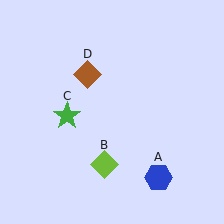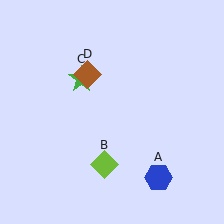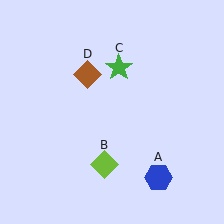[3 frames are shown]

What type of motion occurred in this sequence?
The green star (object C) rotated clockwise around the center of the scene.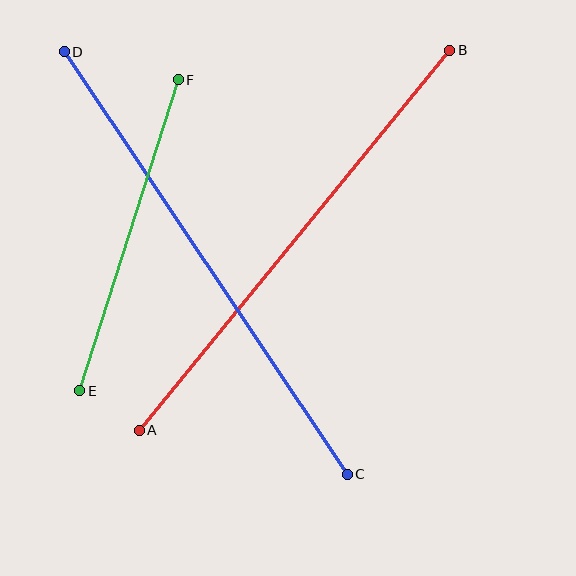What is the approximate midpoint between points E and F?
The midpoint is at approximately (129, 235) pixels.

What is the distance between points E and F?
The distance is approximately 327 pixels.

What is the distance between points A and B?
The distance is approximately 491 pixels.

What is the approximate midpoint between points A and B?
The midpoint is at approximately (294, 240) pixels.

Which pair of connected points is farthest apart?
Points C and D are farthest apart.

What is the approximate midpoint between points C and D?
The midpoint is at approximately (206, 263) pixels.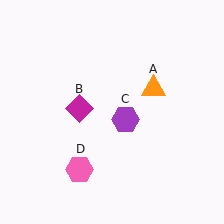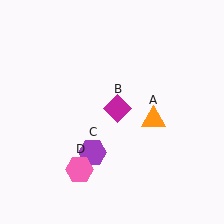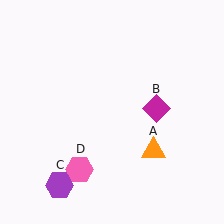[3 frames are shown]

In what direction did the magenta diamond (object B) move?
The magenta diamond (object B) moved right.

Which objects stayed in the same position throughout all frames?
Pink hexagon (object D) remained stationary.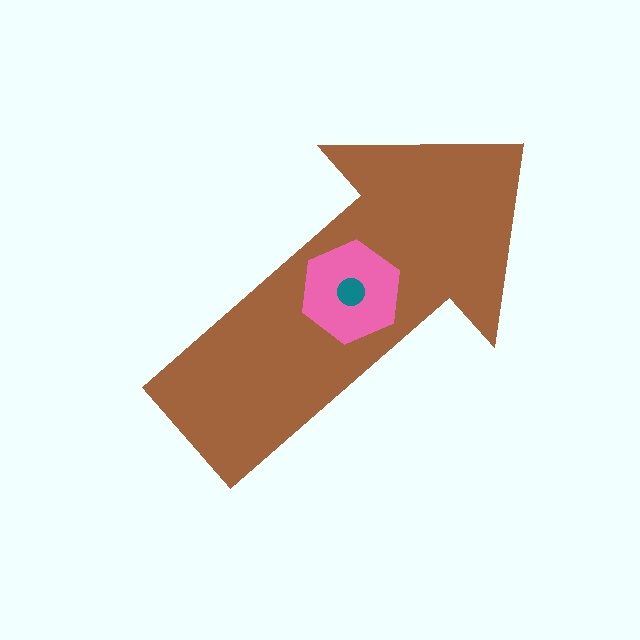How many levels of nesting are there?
3.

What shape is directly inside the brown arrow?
The pink hexagon.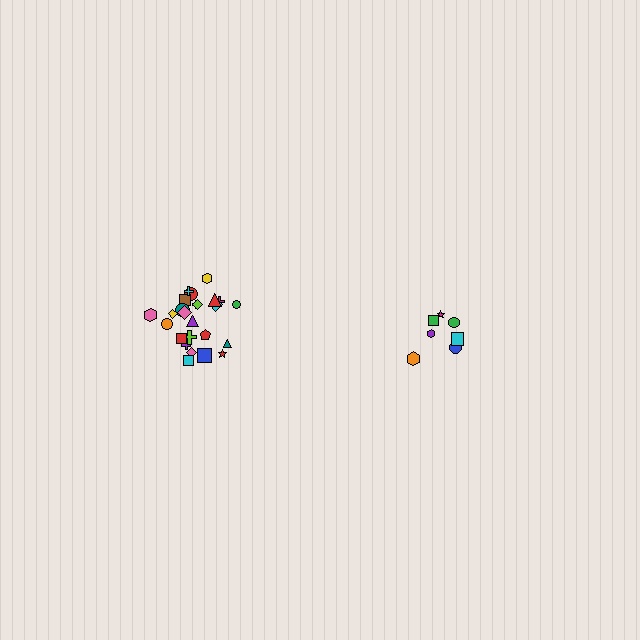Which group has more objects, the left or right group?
The left group.